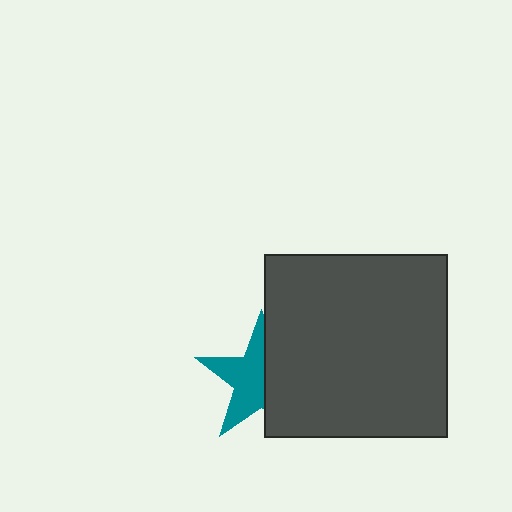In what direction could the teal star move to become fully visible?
The teal star could move left. That would shift it out from behind the dark gray square entirely.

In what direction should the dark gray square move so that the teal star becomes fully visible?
The dark gray square should move right. That is the shortest direction to clear the overlap and leave the teal star fully visible.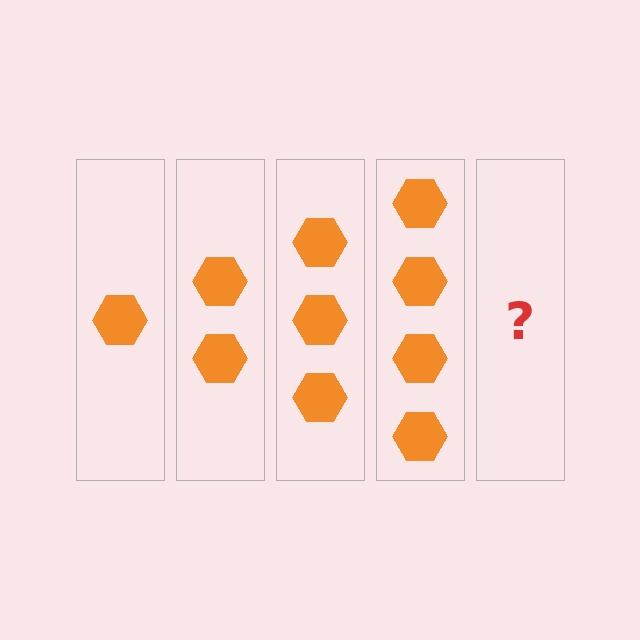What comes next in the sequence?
The next element should be 5 hexagons.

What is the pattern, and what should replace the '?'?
The pattern is that each step adds one more hexagon. The '?' should be 5 hexagons.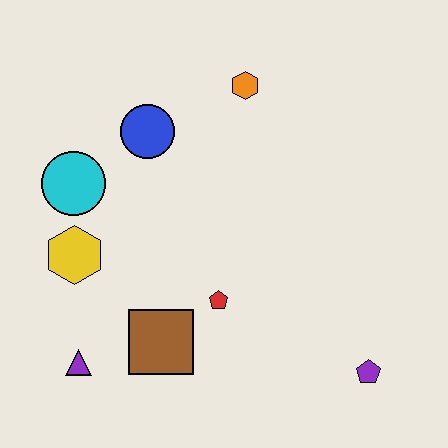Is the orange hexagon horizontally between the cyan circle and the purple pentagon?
Yes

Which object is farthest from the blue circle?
The purple pentagon is farthest from the blue circle.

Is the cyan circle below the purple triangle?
No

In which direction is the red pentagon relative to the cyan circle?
The red pentagon is to the right of the cyan circle.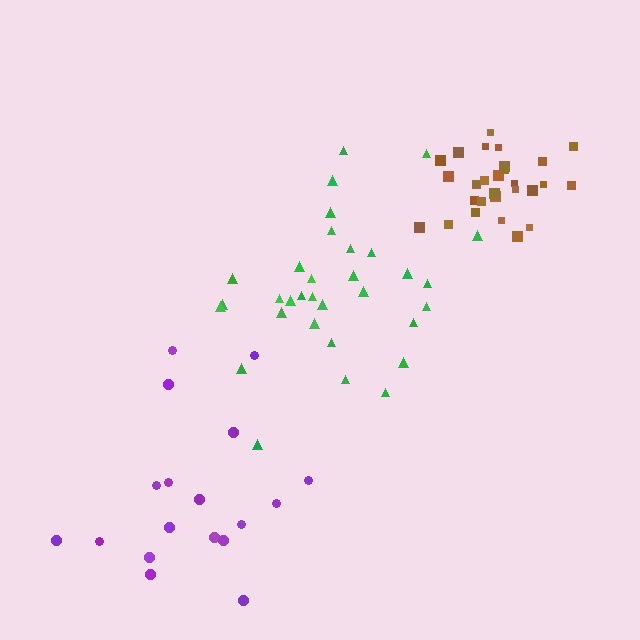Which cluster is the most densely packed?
Brown.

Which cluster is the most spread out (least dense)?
Purple.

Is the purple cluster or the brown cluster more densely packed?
Brown.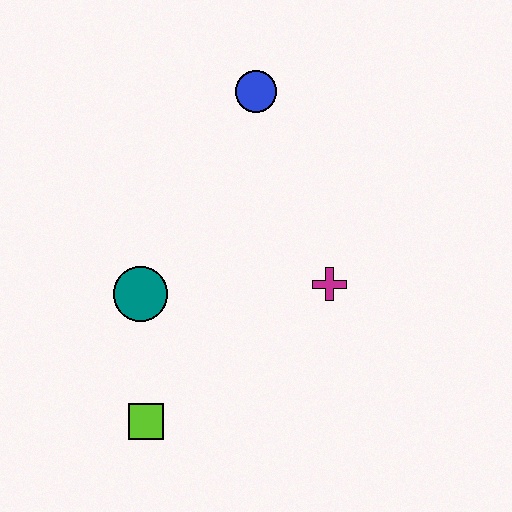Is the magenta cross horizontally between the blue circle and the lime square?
No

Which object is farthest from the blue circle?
The lime square is farthest from the blue circle.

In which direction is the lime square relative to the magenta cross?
The lime square is to the left of the magenta cross.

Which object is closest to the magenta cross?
The teal circle is closest to the magenta cross.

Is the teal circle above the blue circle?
No